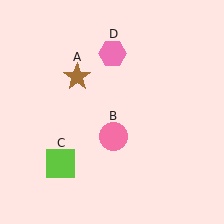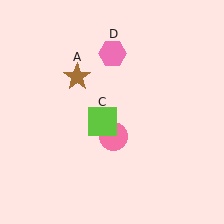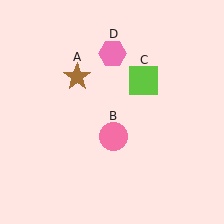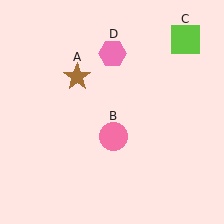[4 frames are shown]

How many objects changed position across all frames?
1 object changed position: lime square (object C).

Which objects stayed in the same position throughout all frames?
Brown star (object A) and pink circle (object B) and pink hexagon (object D) remained stationary.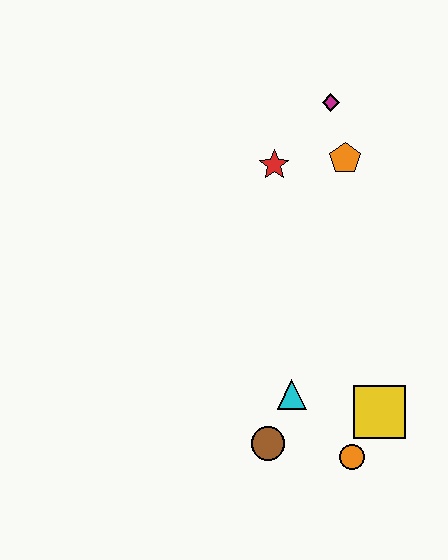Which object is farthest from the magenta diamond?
The orange circle is farthest from the magenta diamond.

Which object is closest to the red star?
The orange pentagon is closest to the red star.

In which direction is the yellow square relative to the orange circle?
The yellow square is above the orange circle.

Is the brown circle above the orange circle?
Yes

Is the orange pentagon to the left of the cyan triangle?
No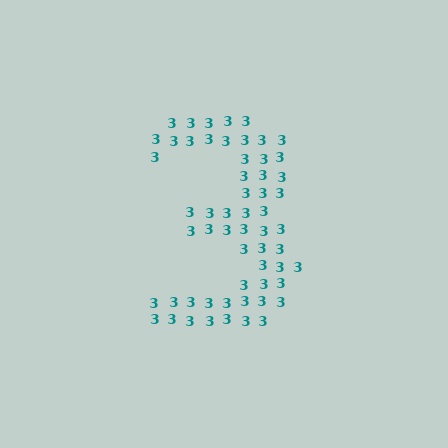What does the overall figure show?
The overall figure shows the digit 3.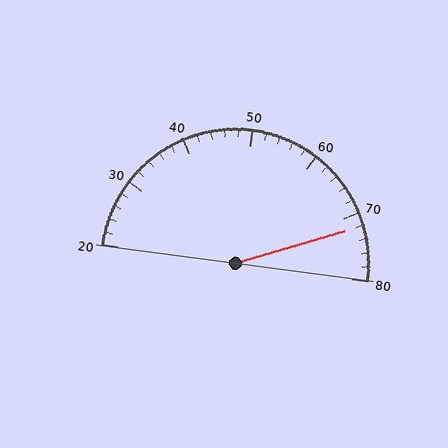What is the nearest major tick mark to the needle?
The nearest major tick mark is 70.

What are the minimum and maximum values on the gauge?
The gauge ranges from 20 to 80.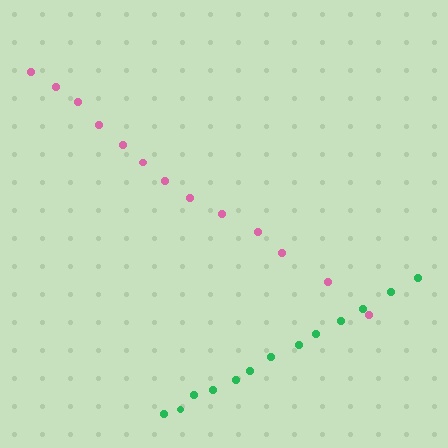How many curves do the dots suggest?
There are 2 distinct paths.